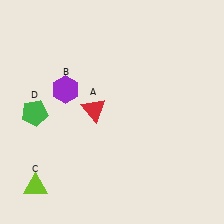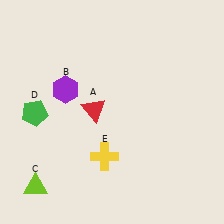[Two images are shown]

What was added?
A yellow cross (E) was added in Image 2.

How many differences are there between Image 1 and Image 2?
There is 1 difference between the two images.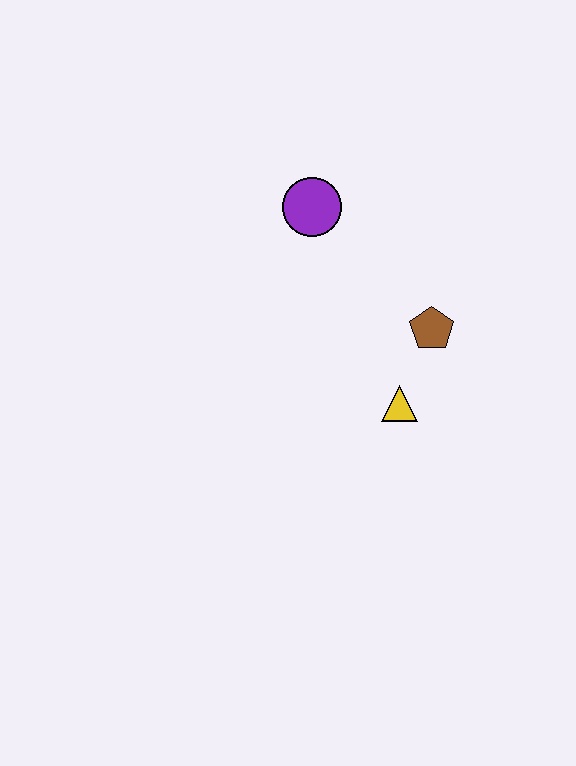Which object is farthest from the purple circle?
The yellow triangle is farthest from the purple circle.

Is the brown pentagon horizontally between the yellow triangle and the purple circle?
No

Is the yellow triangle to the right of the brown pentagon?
No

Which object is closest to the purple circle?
The brown pentagon is closest to the purple circle.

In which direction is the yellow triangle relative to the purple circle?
The yellow triangle is below the purple circle.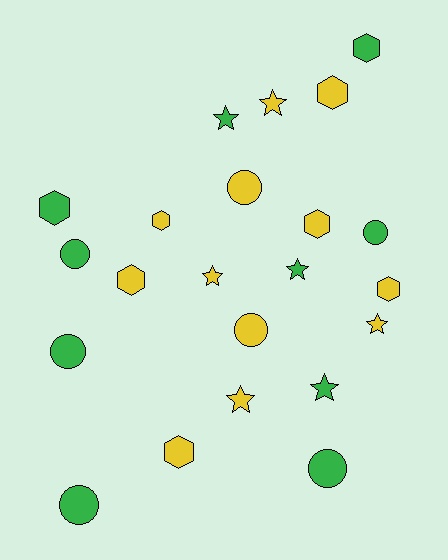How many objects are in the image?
There are 22 objects.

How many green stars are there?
There are 3 green stars.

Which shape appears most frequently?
Hexagon, with 8 objects.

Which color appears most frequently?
Yellow, with 12 objects.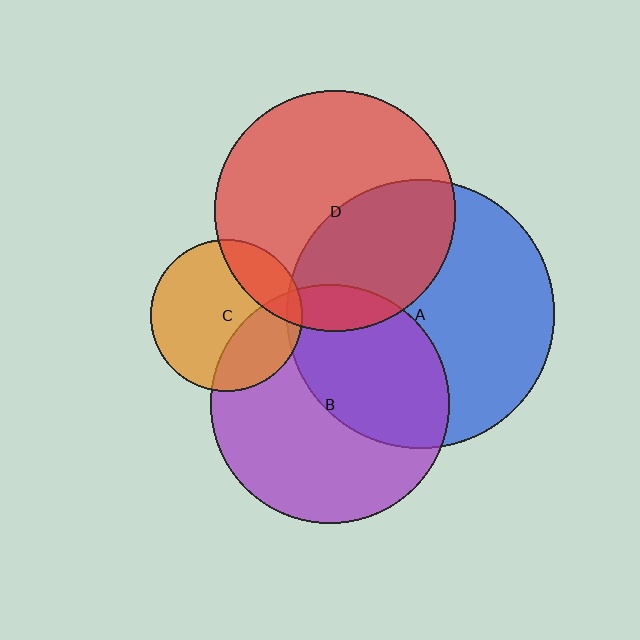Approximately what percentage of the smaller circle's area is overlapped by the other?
Approximately 10%.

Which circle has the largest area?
Circle A (blue).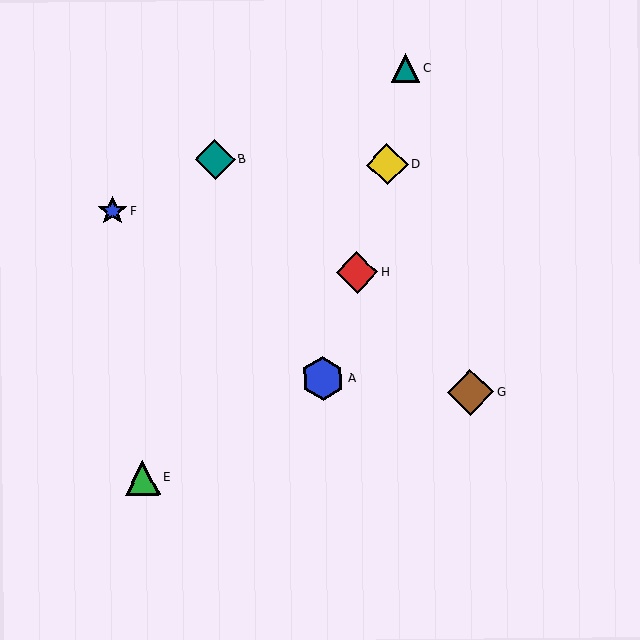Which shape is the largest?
The brown diamond (labeled G) is the largest.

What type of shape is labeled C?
Shape C is a teal triangle.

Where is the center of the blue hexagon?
The center of the blue hexagon is at (323, 378).